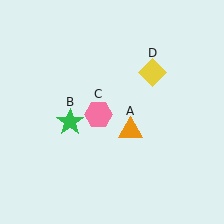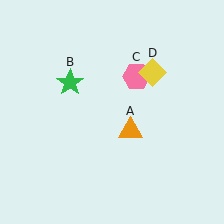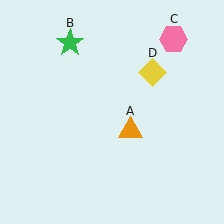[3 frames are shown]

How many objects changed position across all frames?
2 objects changed position: green star (object B), pink hexagon (object C).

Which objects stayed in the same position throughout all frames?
Orange triangle (object A) and yellow diamond (object D) remained stationary.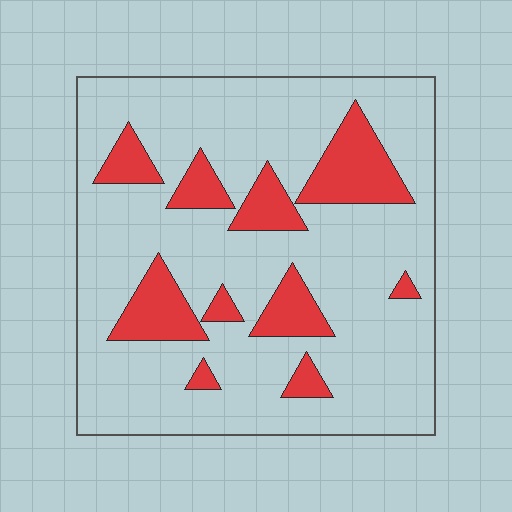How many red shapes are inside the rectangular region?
10.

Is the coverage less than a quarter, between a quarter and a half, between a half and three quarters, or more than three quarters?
Less than a quarter.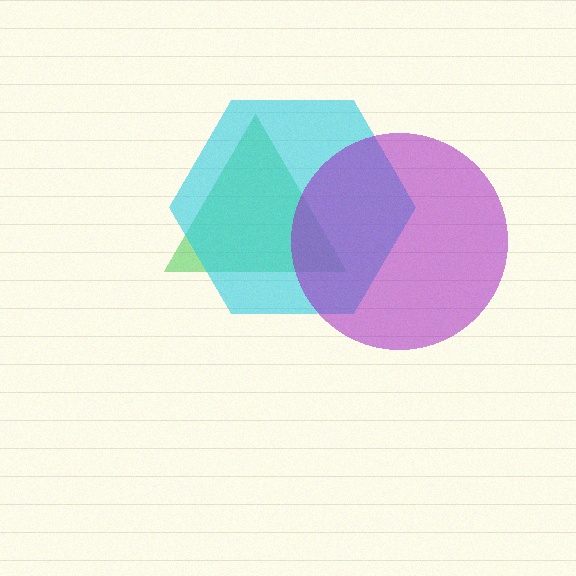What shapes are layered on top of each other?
The layered shapes are: a green triangle, a cyan hexagon, a purple circle.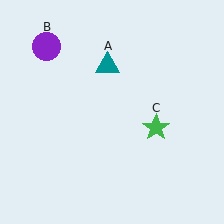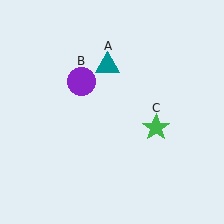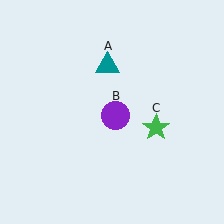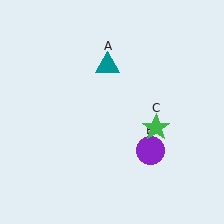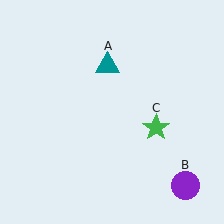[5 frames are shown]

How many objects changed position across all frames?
1 object changed position: purple circle (object B).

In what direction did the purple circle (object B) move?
The purple circle (object B) moved down and to the right.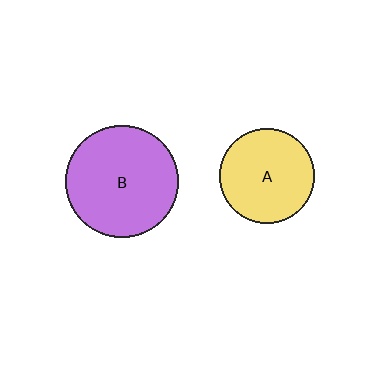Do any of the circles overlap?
No, none of the circles overlap.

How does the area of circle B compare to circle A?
Approximately 1.4 times.